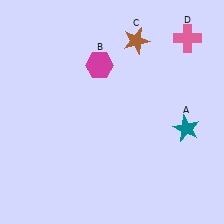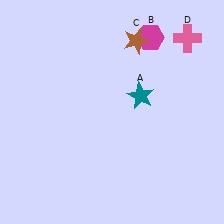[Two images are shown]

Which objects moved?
The objects that moved are: the teal star (A), the magenta hexagon (B).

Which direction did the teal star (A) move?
The teal star (A) moved left.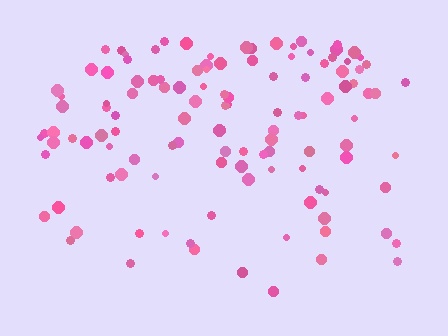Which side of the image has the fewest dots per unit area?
The bottom.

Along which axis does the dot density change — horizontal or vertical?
Vertical.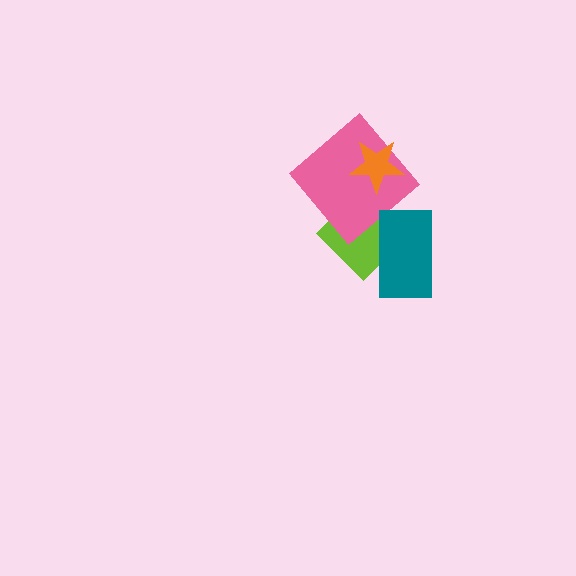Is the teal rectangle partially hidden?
No, no other shape covers it.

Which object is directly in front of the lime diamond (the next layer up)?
The pink diamond is directly in front of the lime diamond.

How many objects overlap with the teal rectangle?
1 object overlaps with the teal rectangle.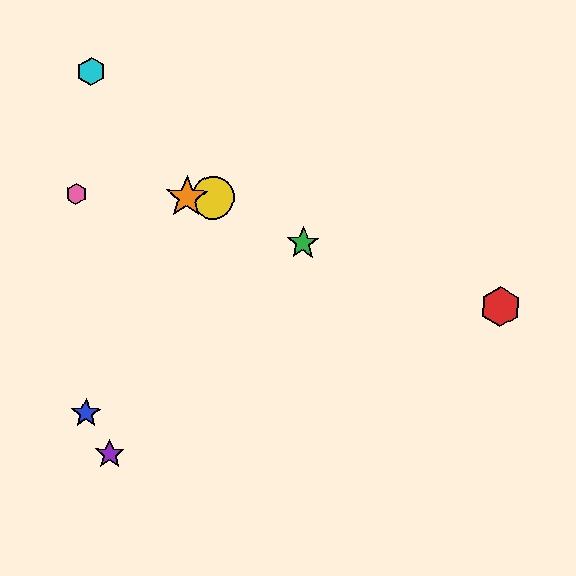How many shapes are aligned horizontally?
3 shapes (the yellow circle, the orange star, the pink hexagon) are aligned horizontally.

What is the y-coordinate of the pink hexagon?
The pink hexagon is at y≈194.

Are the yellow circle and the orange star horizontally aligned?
Yes, both are at y≈198.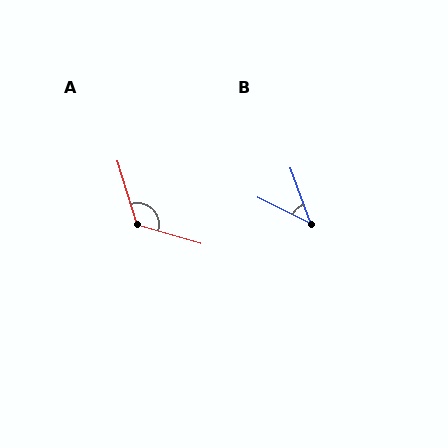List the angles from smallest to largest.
B (44°), A (124°).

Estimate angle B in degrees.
Approximately 44 degrees.